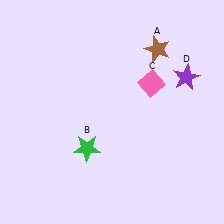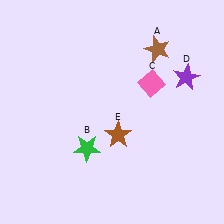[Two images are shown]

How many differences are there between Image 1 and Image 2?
There is 1 difference between the two images.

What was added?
A brown star (E) was added in Image 2.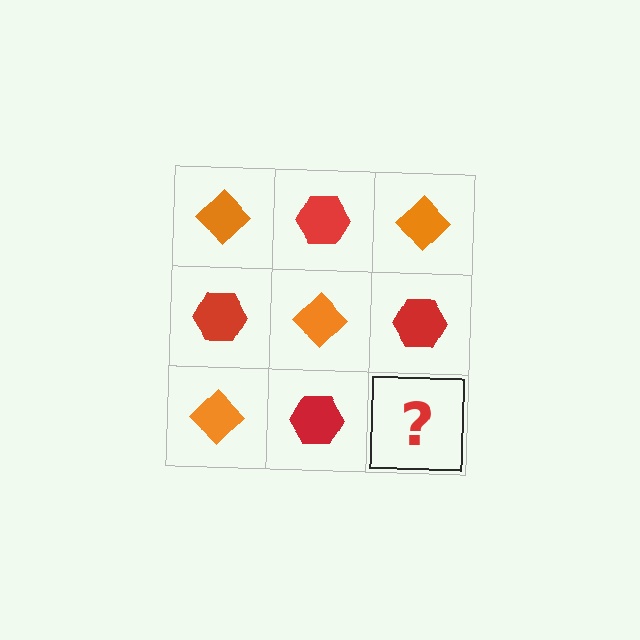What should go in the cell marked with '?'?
The missing cell should contain an orange diamond.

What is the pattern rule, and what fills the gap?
The rule is that it alternates orange diamond and red hexagon in a checkerboard pattern. The gap should be filled with an orange diamond.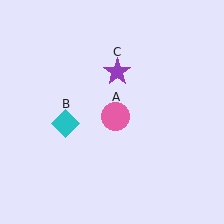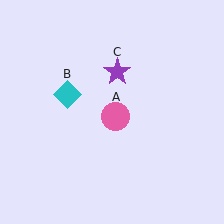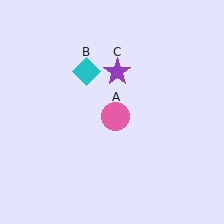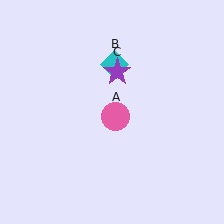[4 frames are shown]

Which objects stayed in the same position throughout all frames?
Pink circle (object A) and purple star (object C) remained stationary.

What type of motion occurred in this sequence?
The cyan diamond (object B) rotated clockwise around the center of the scene.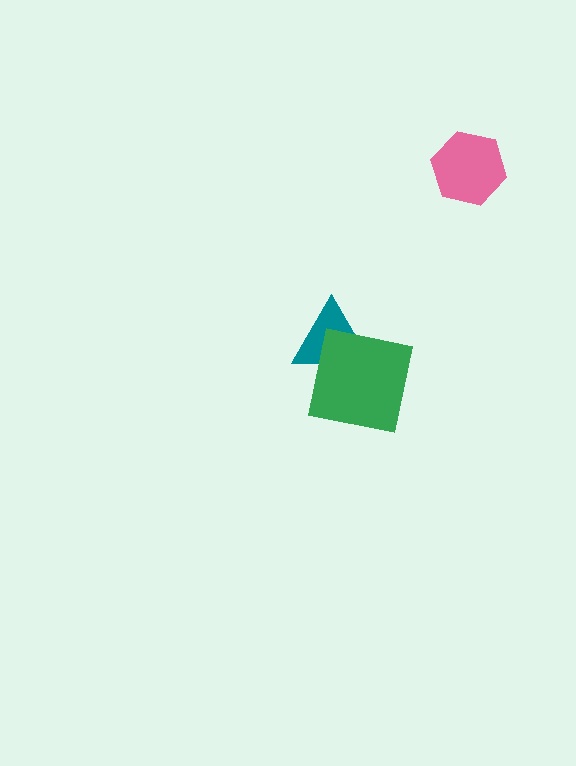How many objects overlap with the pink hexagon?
0 objects overlap with the pink hexagon.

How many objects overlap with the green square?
1 object overlaps with the green square.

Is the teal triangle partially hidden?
Yes, it is partially covered by another shape.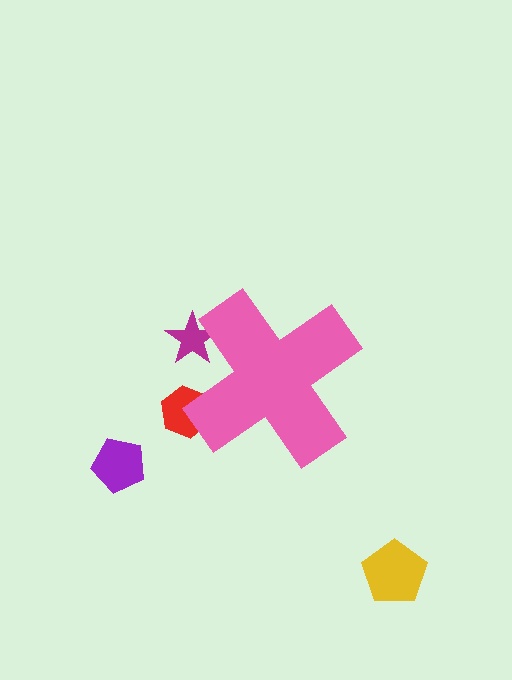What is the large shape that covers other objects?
A pink cross.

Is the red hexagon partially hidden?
Yes, the red hexagon is partially hidden behind the pink cross.